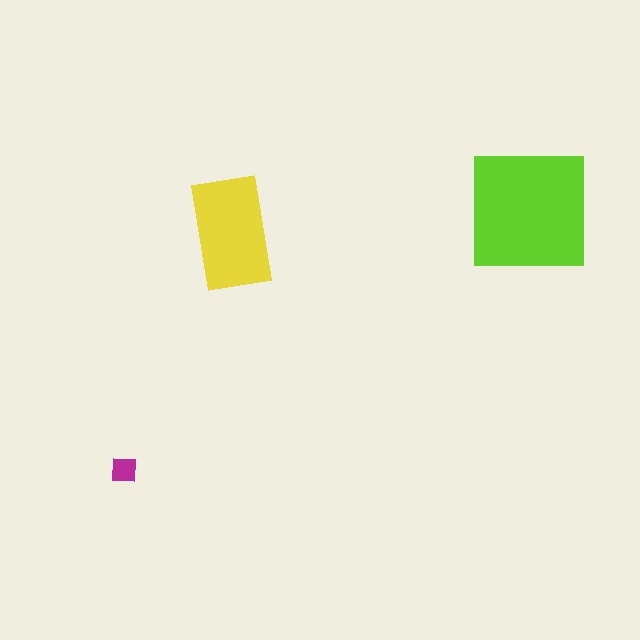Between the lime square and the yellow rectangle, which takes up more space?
The lime square.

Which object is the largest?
The lime square.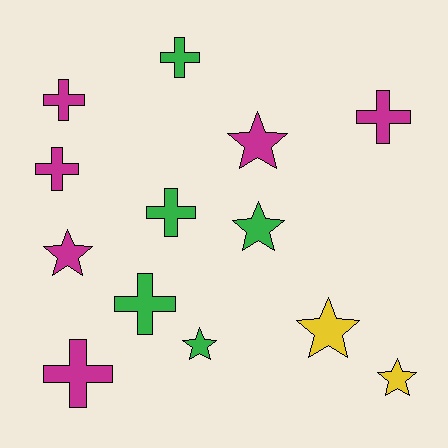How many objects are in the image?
There are 13 objects.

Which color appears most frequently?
Magenta, with 6 objects.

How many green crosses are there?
There are 3 green crosses.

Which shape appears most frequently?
Cross, with 7 objects.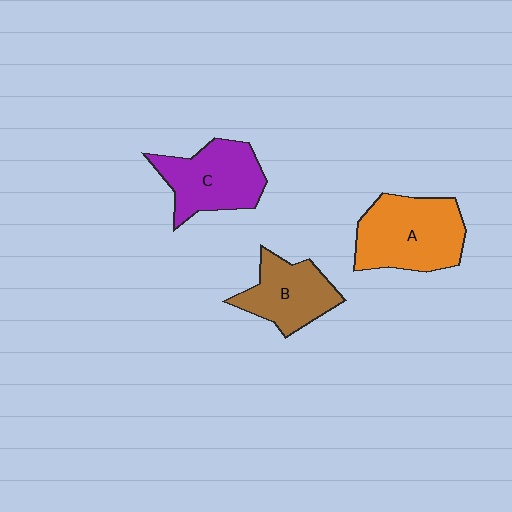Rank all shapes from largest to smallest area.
From largest to smallest: A (orange), C (purple), B (brown).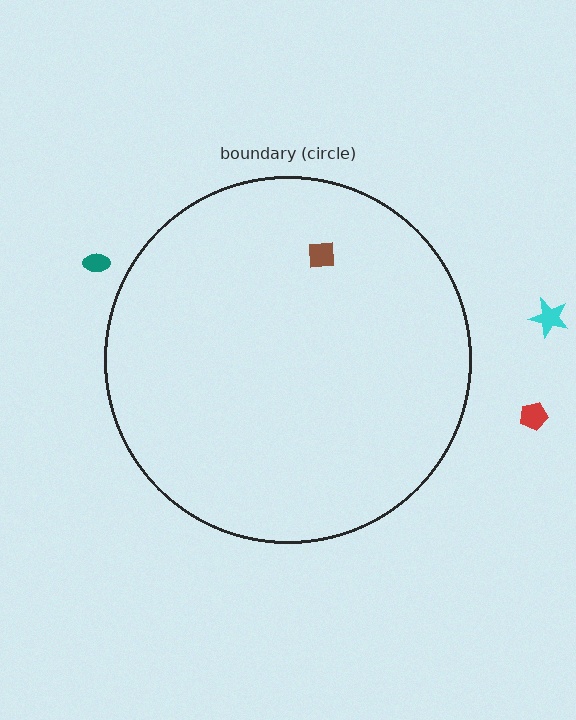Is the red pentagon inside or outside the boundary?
Outside.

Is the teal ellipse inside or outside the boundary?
Outside.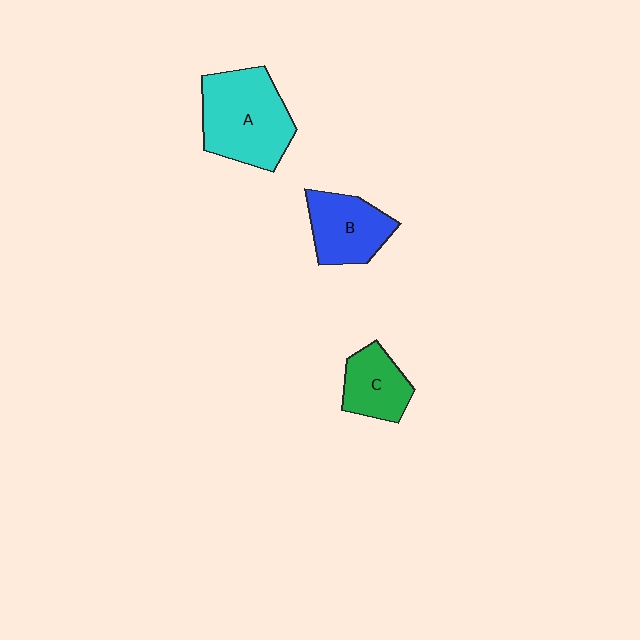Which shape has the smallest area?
Shape C (green).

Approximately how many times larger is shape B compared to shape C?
Approximately 1.2 times.